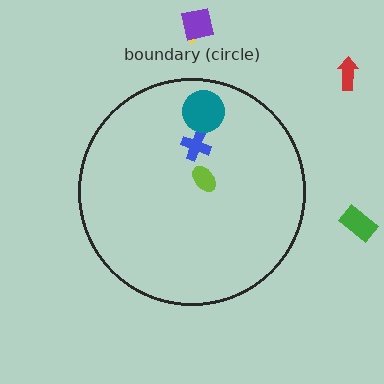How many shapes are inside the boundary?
3 inside, 4 outside.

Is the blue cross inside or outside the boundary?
Inside.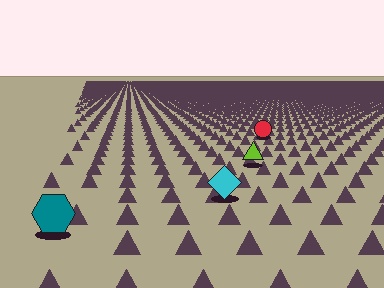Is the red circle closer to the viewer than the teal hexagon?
No. The teal hexagon is closer — you can tell from the texture gradient: the ground texture is coarser near it.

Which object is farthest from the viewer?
The red circle is farthest from the viewer. It appears smaller and the ground texture around it is denser.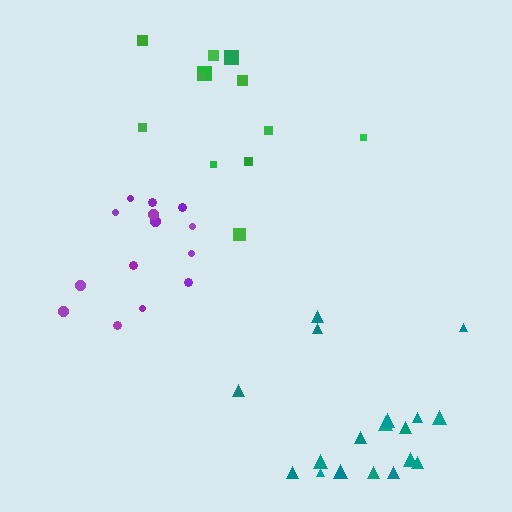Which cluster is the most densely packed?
Purple.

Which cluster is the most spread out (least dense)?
Teal.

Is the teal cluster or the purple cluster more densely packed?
Purple.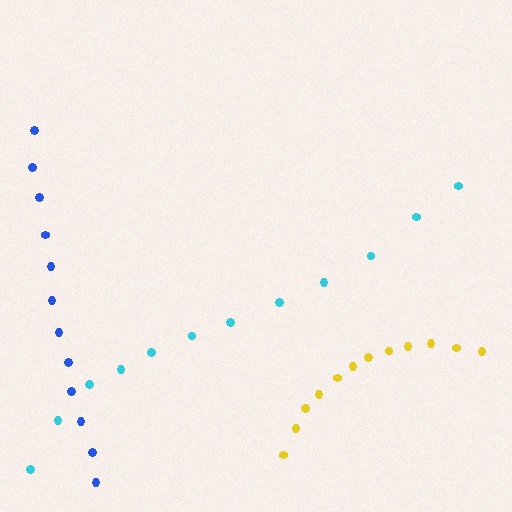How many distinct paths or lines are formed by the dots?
There are 3 distinct paths.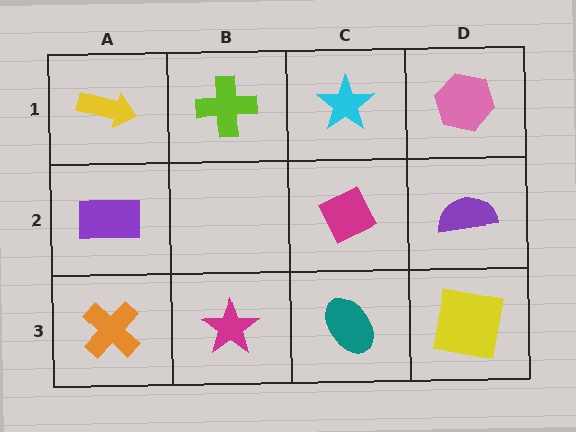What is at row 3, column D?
A yellow square.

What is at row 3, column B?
A magenta star.